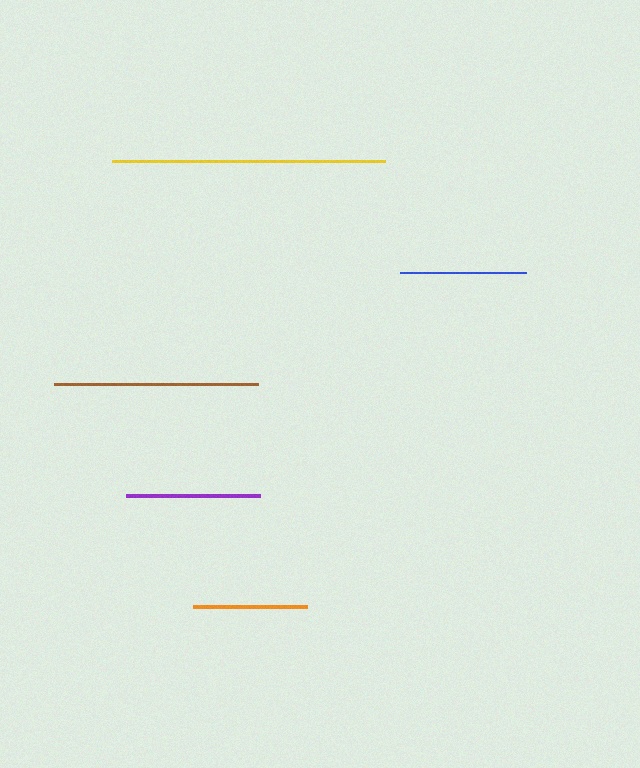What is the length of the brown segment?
The brown segment is approximately 204 pixels long.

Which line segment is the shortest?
The orange line is the shortest at approximately 114 pixels.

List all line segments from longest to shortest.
From longest to shortest: yellow, brown, purple, blue, orange.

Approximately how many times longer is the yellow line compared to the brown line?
The yellow line is approximately 1.3 times the length of the brown line.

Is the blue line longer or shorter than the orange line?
The blue line is longer than the orange line.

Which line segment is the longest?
The yellow line is the longest at approximately 273 pixels.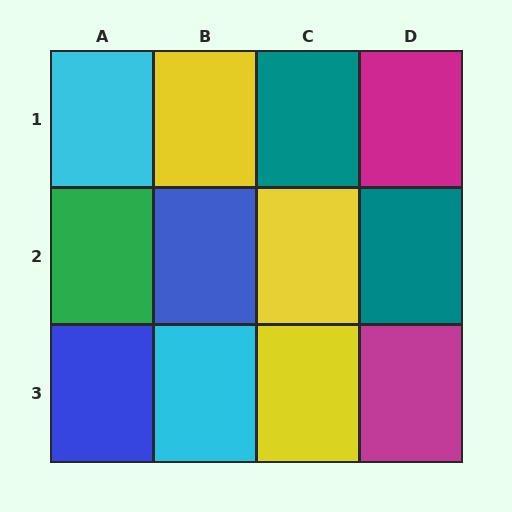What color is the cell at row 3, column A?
Blue.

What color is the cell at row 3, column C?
Yellow.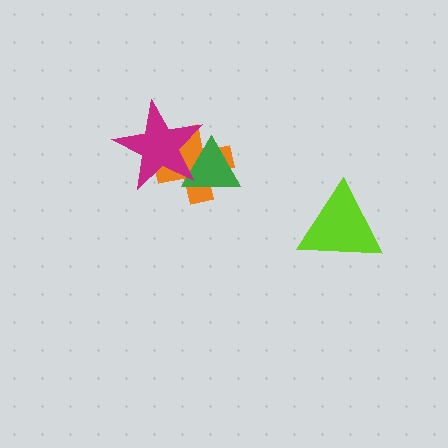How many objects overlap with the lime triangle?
0 objects overlap with the lime triangle.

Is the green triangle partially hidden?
Yes, it is partially covered by another shape.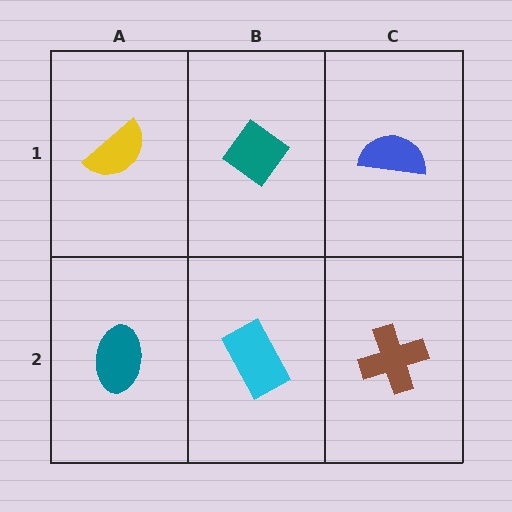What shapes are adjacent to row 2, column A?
A yellow semicircle (row 1, column A), a cyan rectangle (row 2, column B).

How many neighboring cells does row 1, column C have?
2.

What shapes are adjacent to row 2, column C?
A blue semicircle (row 1, column C), a cyan rectangle (row 2, column B).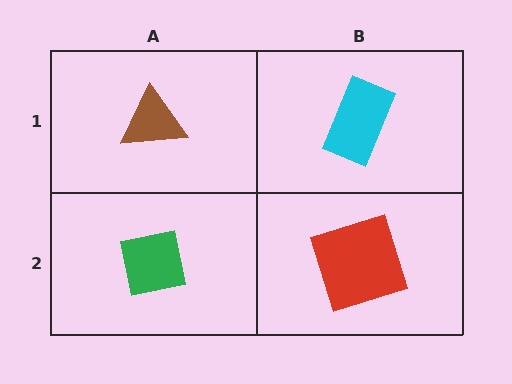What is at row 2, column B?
A red square.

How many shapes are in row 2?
2 shapes.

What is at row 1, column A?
A brown triangle.